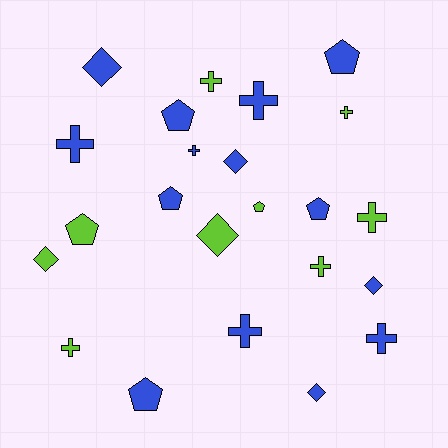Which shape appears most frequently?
Cross, with 10 objects.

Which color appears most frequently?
Blue, with 14 objects.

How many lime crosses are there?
There are 5 lime crosses.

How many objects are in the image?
There are 23 objects.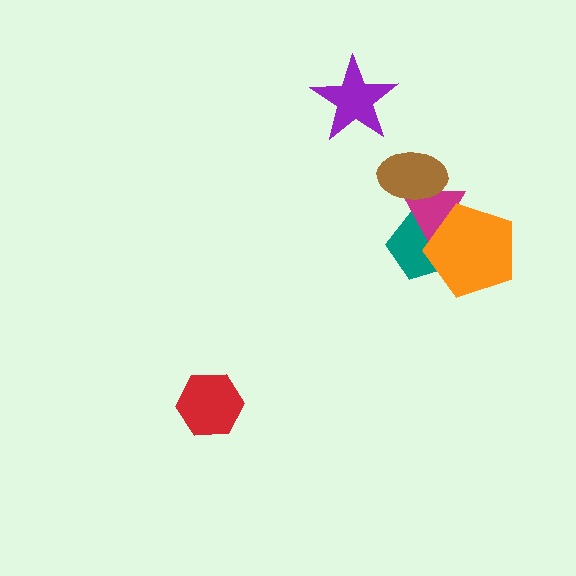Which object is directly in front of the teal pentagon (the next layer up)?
The magenta triangle is directly in front of the teal pentagon.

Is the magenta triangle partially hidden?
Yes, it is partially covered by another shape.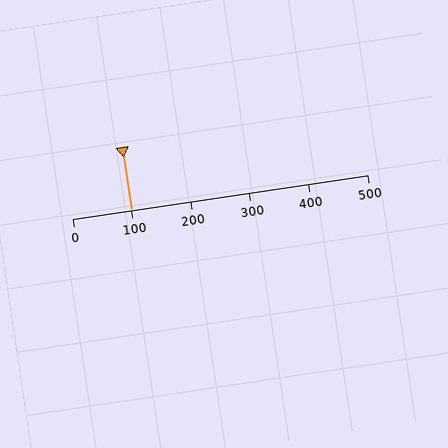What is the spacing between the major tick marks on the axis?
The major ticks are spaced 100 apart.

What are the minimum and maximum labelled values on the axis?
The axis runs from 0 to 500.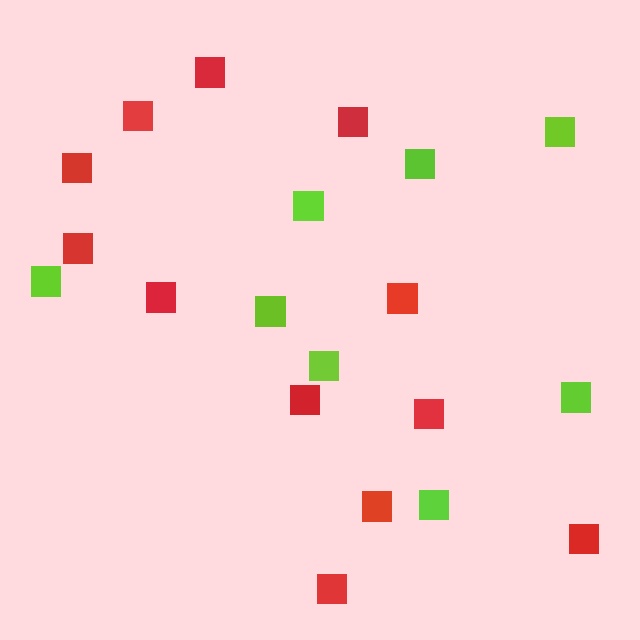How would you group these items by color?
There are 2 groups: one group of red squares (12) and one group of lime squares (8).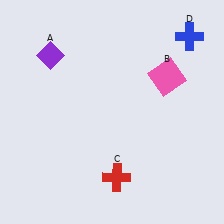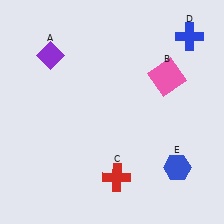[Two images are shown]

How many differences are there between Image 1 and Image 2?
There is 1 difference between the two images.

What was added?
A blue hexagon (E) was added in Image 2.